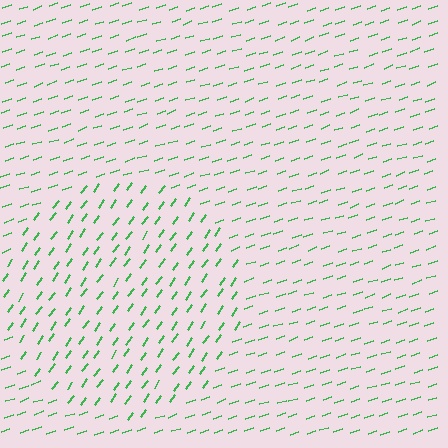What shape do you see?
I see a circle.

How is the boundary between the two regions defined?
The boundary is defined purely by a change in line orientation (approximately 36 degrees difference). All lines are the same color and thickness.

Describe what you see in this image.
The image is filled with small green line segments. A circle region in the image has lines oriented differently from the surrounding lines, creating a visible texture boundary.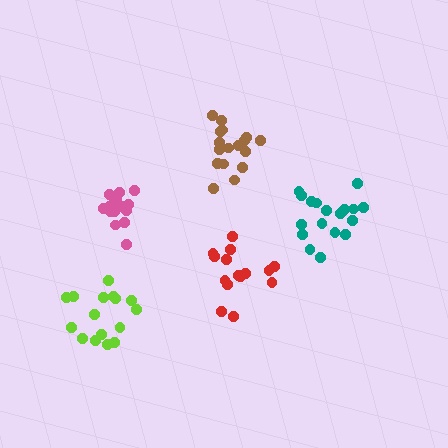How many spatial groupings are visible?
There are 5 spatial groupings.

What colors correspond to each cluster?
The clusters are colored: brown, lime, pink, red, teal.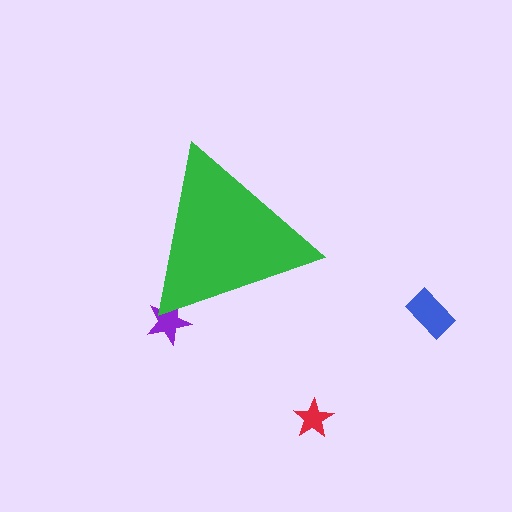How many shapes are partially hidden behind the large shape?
1 shape is partially hidden.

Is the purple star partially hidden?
Yes, the purple star is partially hidden behind the green triangle.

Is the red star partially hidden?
No, the red star is fully visible.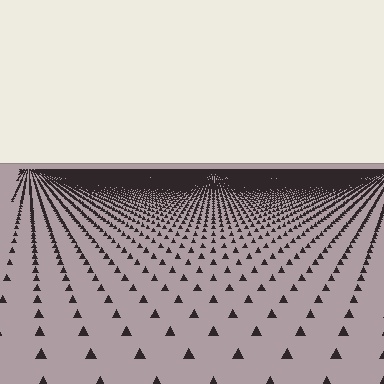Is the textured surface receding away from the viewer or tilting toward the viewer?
The surface is receding away from the viewer. Texture elements get smaller and denser toward the top.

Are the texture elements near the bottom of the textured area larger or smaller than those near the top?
Larger. Near the bottom, elements are closer to the viewer and appear at a bigger on-screen size.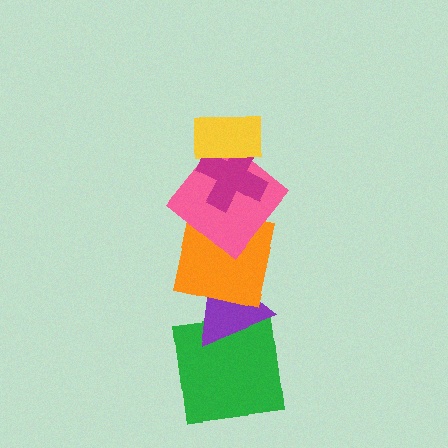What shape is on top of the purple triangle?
The orange square is on top of the purple triangle.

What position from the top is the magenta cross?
The magenta cross is 2nd from the top.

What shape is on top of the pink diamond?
The magenta cross is on top of the pink diamond.